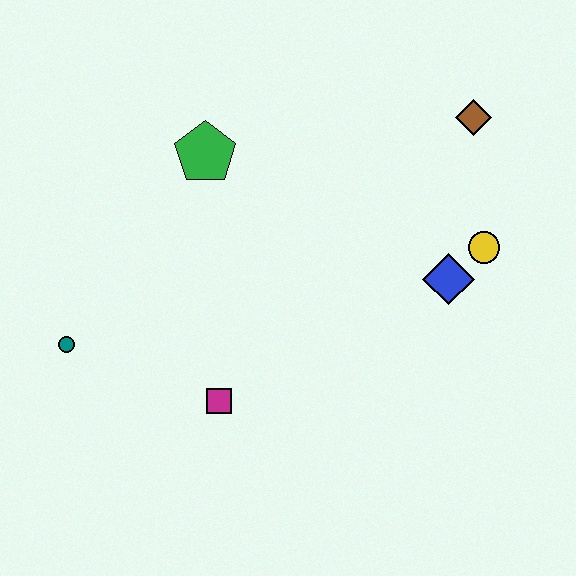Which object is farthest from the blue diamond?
The teal circle is farthest from the blue diamond.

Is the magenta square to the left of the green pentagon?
No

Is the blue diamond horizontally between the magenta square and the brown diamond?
Yes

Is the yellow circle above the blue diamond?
Yes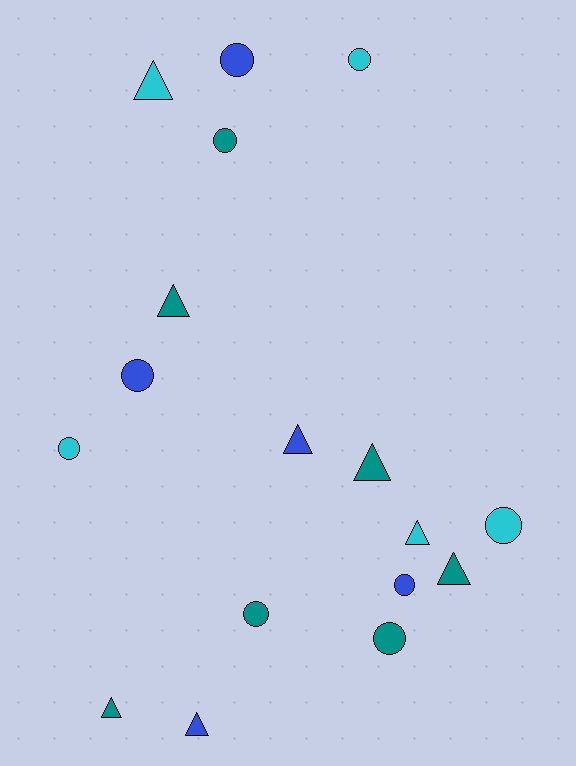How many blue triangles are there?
There are 2 blue triangles.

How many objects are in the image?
There are 17 objects.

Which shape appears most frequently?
Circle, with 9 objects.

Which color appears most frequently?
Teal, with 7 objects.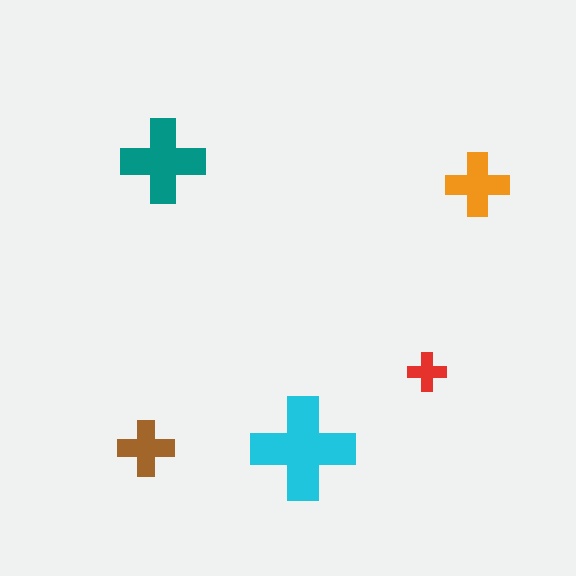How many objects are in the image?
There are 5 objects in the image.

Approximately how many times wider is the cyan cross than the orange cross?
About 1.5 times wider.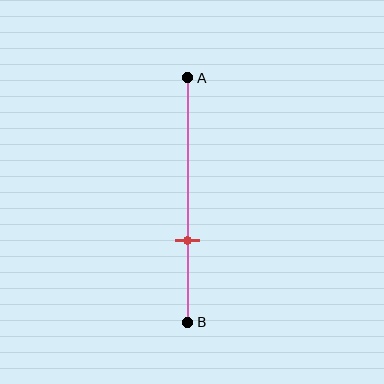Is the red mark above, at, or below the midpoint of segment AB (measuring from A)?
The red mark is below the midpoint of segment AB.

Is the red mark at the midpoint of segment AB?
No, the mark is at about 65% from A, not at the 50% midpoint.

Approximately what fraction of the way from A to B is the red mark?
The red mark is approximately 65% of the way from A to B.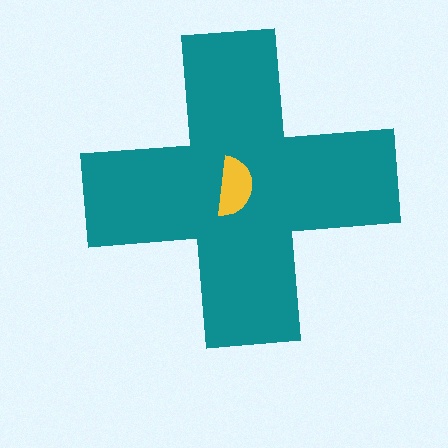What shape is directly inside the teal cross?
The yellow semicircle.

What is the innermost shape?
The yellow semicircle.